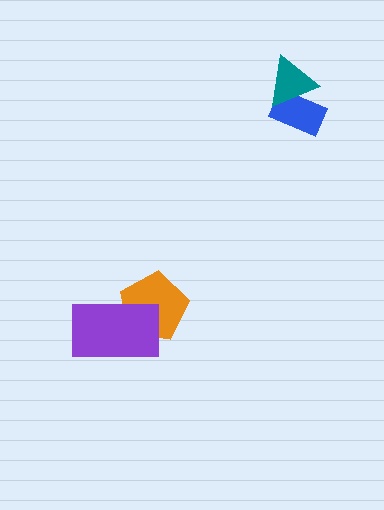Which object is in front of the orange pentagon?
The purple rectangle is in front of the orange pentagon.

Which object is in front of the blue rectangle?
The teal triangle is in front of the blue rectangle.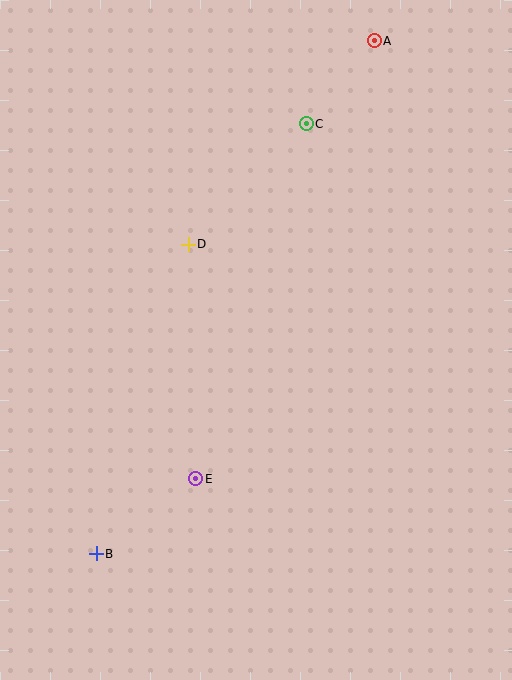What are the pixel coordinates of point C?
Point C is at (306, 124).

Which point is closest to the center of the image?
Point D at (188, 244) is closest to the center.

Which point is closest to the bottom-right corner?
Point E is closest to the bottom-right corner.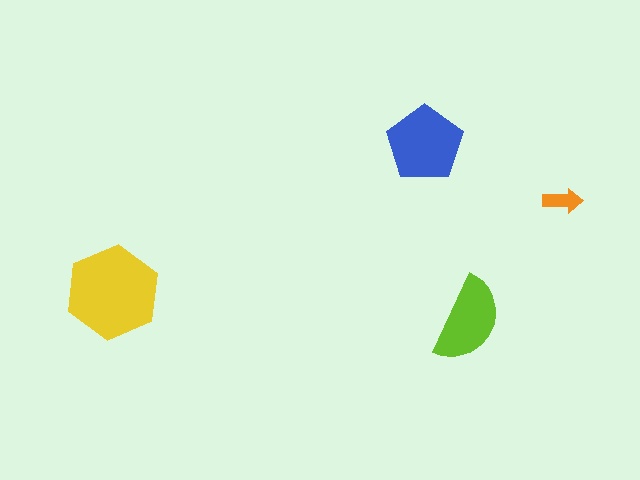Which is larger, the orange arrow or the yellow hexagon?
The yellow hexagon.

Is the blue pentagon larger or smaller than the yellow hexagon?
Smaller.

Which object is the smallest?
The orange arrow.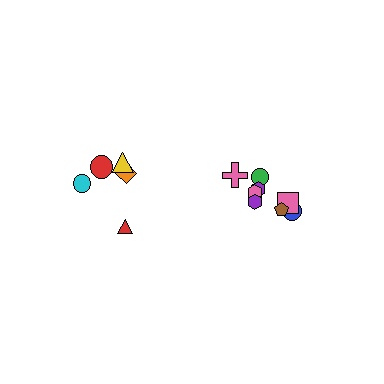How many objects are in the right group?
There are 8 objects.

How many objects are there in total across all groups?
There are 13 objects.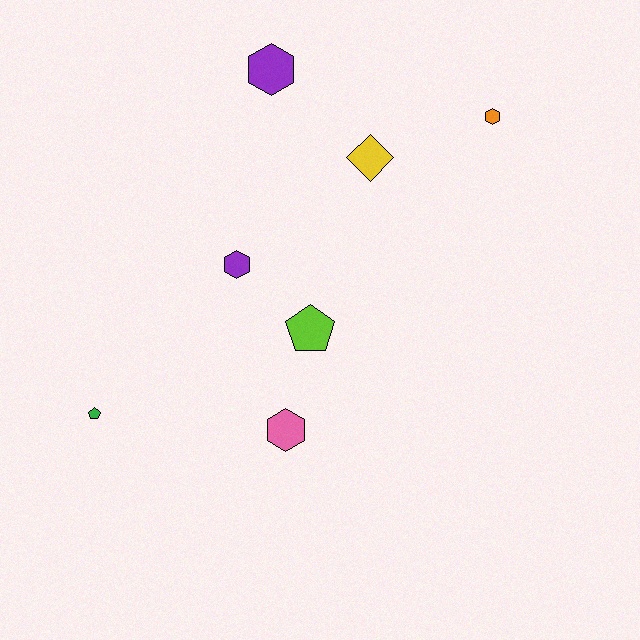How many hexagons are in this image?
There are 4 hexagons.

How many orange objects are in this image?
There is 1 orange object.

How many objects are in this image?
There are 7 objects.